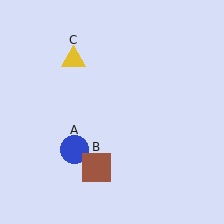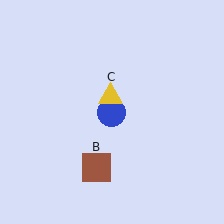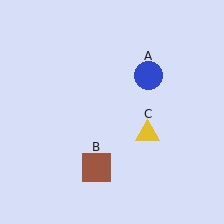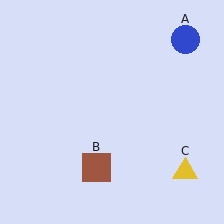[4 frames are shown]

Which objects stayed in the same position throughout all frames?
Brown square (object B) remained stationary.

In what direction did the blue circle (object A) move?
The blue circle (object A) moved up and to the right.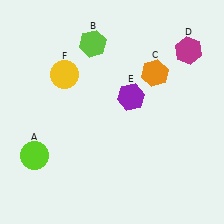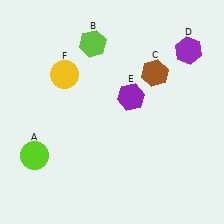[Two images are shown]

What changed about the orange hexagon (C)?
In Image 1, C is orange. In Image 2, it changed to brown.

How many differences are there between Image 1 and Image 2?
There are 2 differences between the two images.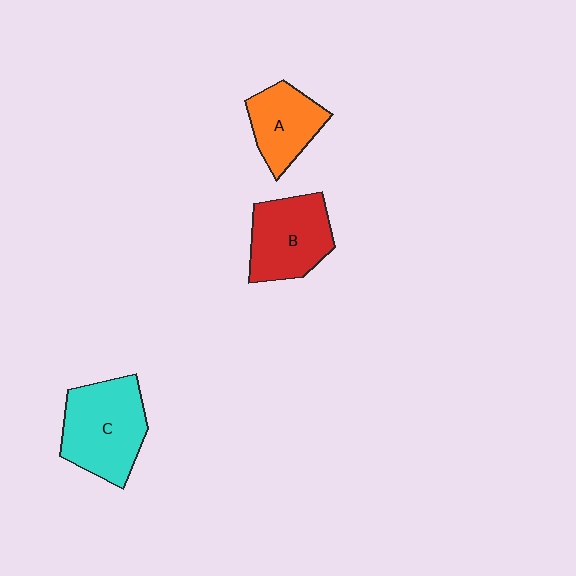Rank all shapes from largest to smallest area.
From largest to smallest: C (cyan), B (red), A (orange).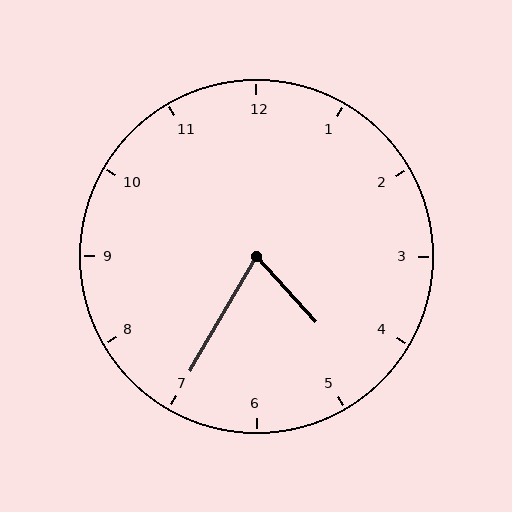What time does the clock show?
4:35.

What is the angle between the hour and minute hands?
Approximately 72 degrees.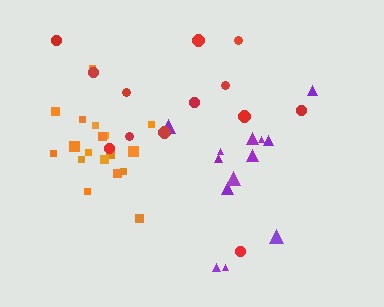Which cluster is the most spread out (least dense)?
Red.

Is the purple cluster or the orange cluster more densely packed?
Orange.